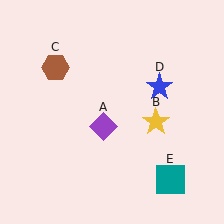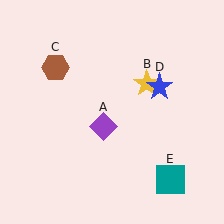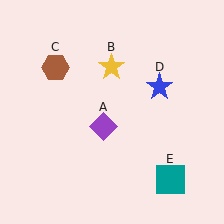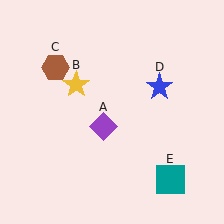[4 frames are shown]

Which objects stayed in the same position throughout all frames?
Purple diamond (object A) and brown hexagon (object C) and blue star (object D) and teal square (object E) remained stationary.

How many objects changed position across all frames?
1 object changed position: yellow star (object B).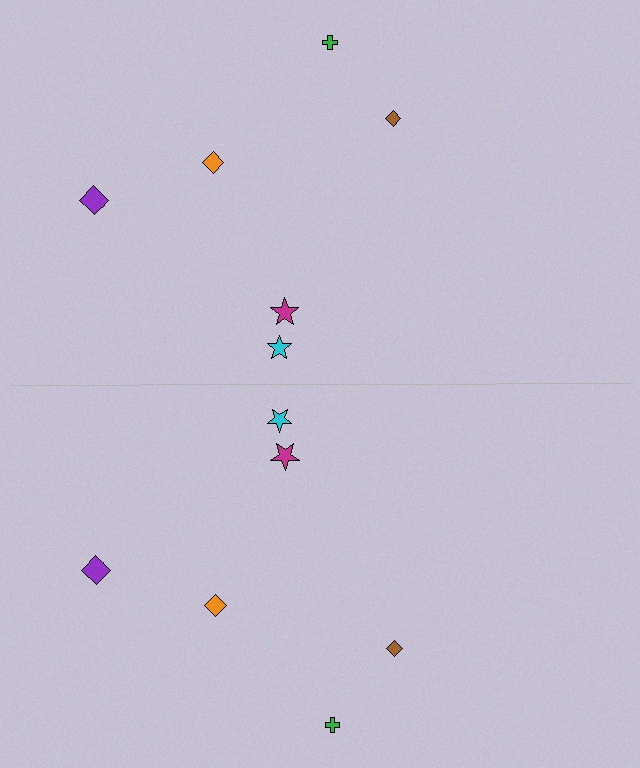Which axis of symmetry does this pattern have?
The pattern has a horizontal axis of symmetry running through the center of the image.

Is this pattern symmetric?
Yes, this pattern has bilateral (reflection) symmetry.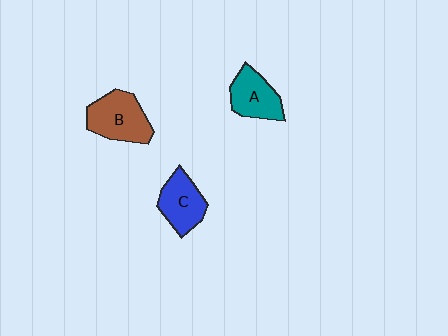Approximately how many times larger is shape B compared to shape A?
Approximately 1.2 times.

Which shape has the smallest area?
Shape A (teal).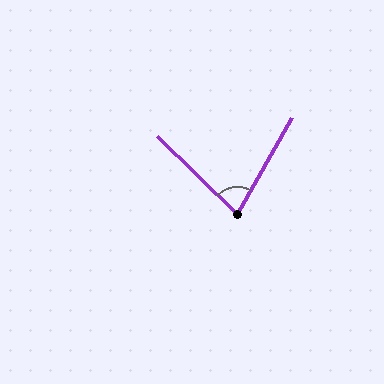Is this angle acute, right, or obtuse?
It is acute.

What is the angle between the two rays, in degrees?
Approximately 75 degrees.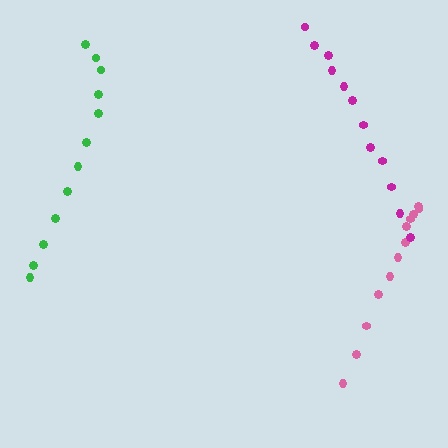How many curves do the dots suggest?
There are 3 distinct paths.